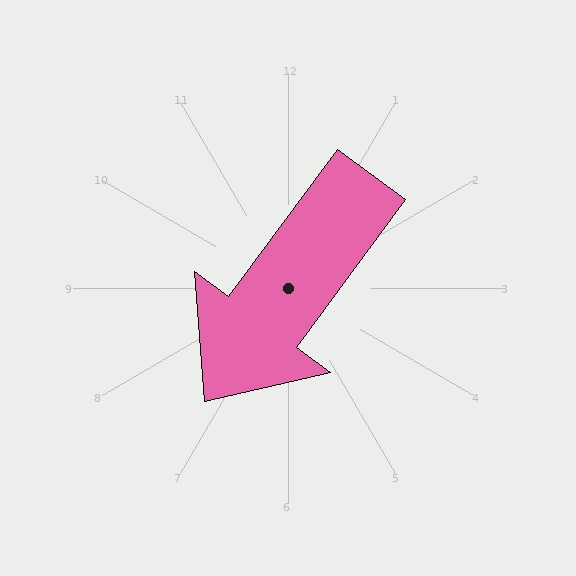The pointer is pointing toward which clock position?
Roughly 7 o'clock.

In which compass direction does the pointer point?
Southwest.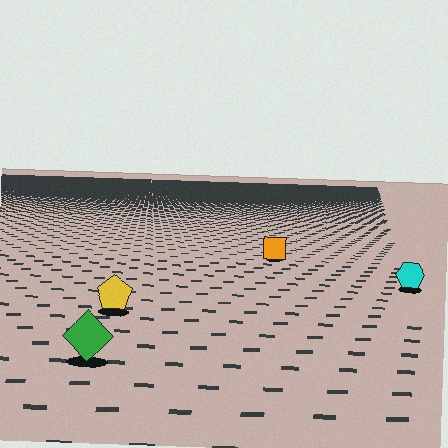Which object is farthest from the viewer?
The orange square is farthest from the viewer. It appears smaller and the ground texture around it is denser.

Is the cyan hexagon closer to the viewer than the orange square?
Yes. The cyan hexagon is closer — you can tell from the texture gradient: the ground texture is coarser near it.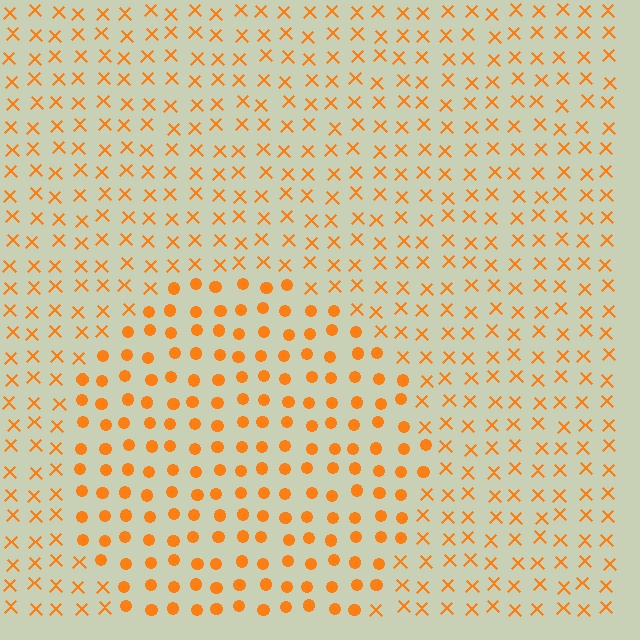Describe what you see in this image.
The image is filled with small orange elements arranged in a uniform grid. A circle-shaped region contains circles, while the surrounding area contains X marks. The boundary is defined purely by the change in element shape.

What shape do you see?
I see a circle.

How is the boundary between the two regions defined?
The boundary is defined by a change in element shape: circles inside vs. X marks outside. All elements share the same color and spacing.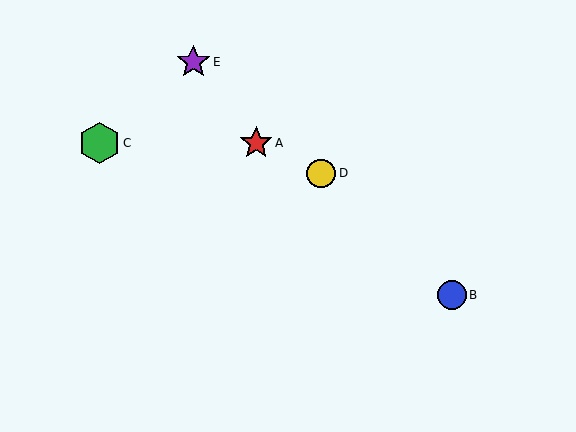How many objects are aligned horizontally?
2 objects (A, C) are aligned horizontally.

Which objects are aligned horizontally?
Objects A, C are aligned horizontally.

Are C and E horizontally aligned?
No, C is at y≈143 and E is at y≈62.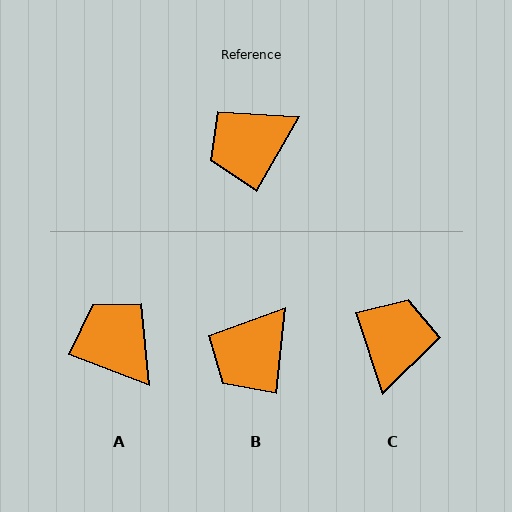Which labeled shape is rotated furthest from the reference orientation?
C, about 132 degrees away.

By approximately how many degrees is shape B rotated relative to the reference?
Approximately 24 degrees counter-clockwise.